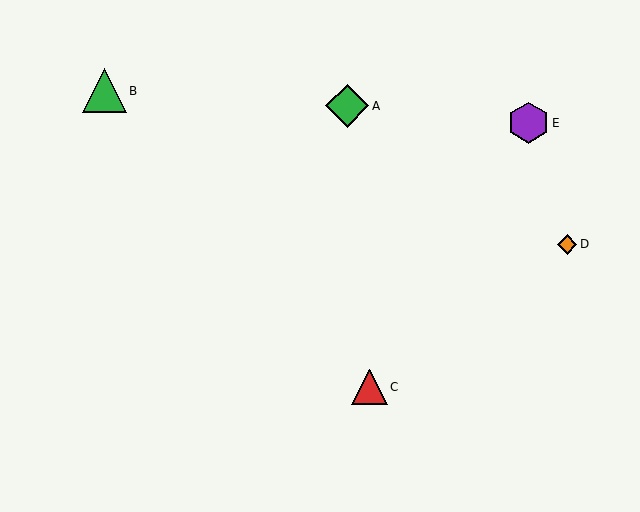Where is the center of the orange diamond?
The center of the orange diamond is at (567, 244).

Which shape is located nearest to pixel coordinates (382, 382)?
The red triangle (labeled C) at (370, 387) is nearest to that location.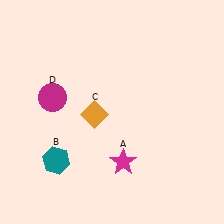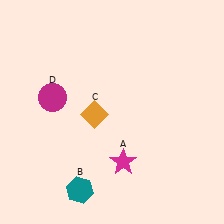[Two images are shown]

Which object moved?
The teal hexagon (B) moved down.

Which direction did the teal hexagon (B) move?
The teal hexagon (B) moved down.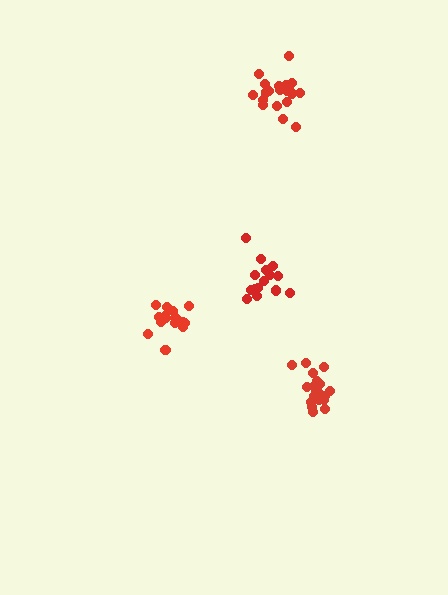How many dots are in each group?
Group 1: 19 dots, Group 2: 15 dots, Group 3: 20 dots, Group 4: 16 dots (70 total).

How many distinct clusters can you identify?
There are 4 distinct clusters.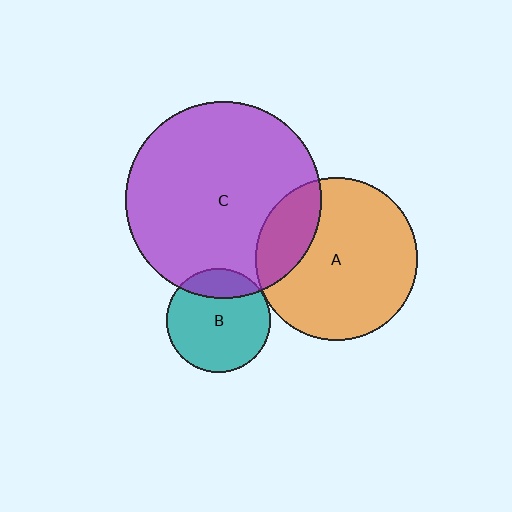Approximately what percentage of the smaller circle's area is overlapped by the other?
Approximately 5%.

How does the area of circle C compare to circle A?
Approximately 1.5 times.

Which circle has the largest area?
Circle C (purple).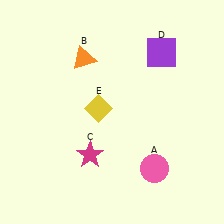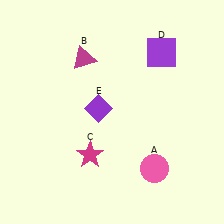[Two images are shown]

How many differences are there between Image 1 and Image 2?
There are 2 differences between the two images.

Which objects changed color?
B changed from orange to magenta. E changed from yellow to purple.